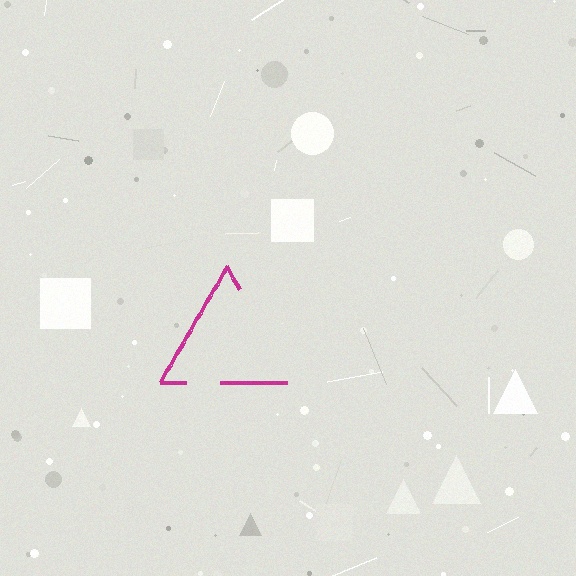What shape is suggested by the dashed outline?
The dashed outline suggests a triangle.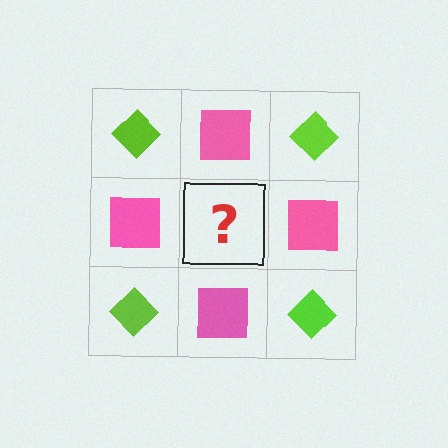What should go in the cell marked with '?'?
The missing cell should contain a lime diamond.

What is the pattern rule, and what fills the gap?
The rule is that it alternates lime diamond and pink square in a checkerboard pattern. The gap should be filled with a lime diamond.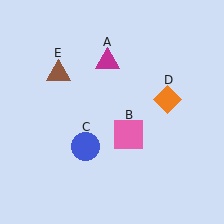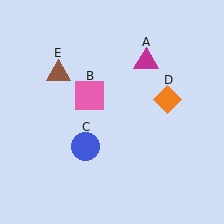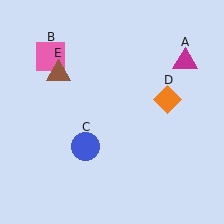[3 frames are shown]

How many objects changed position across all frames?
2 objects changed position: magenta triangle (object A), pink square (object B).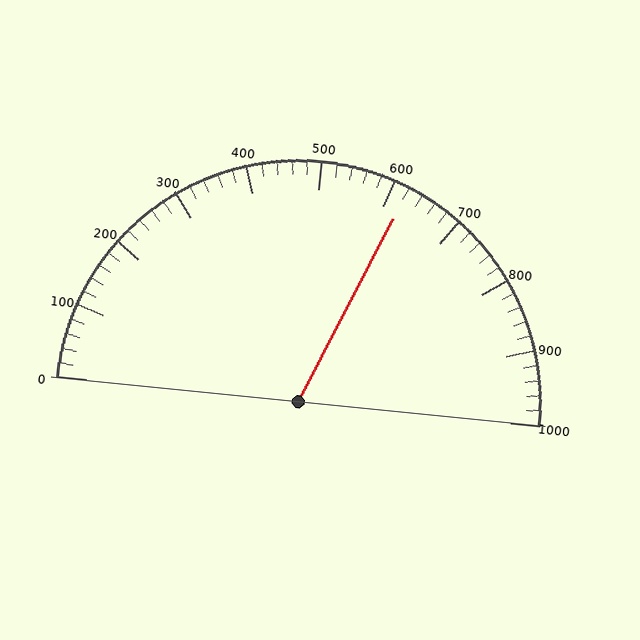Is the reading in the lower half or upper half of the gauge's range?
The reading is in the upper half of the range (0 to 1000).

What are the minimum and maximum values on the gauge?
The gauge ranges from 0 to 1000.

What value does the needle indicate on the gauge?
The needle indicates approximately 620.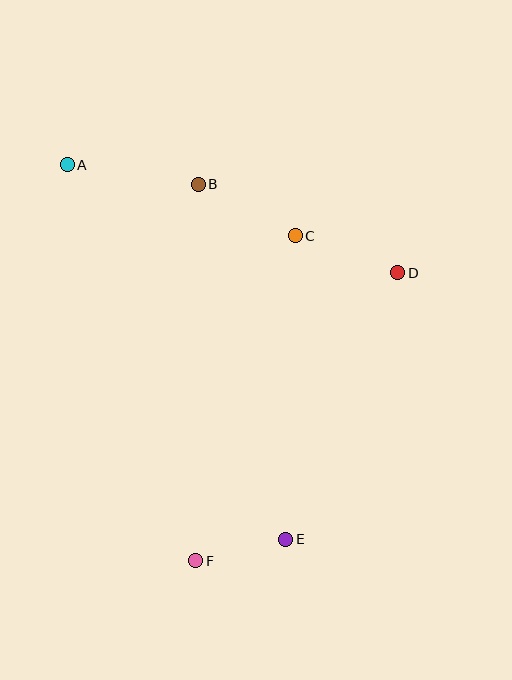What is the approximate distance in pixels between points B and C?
The distance between B and C is approximately 110 pixels.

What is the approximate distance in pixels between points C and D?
The distance between C and D is approximately 109 pixels.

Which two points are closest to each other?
Points E and F are closest to each other.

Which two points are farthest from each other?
Points A and E are farthest from each other.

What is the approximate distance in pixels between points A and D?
The distance between A and D is approximately 348 pixels.